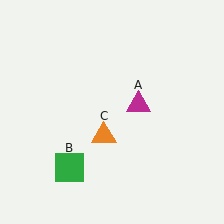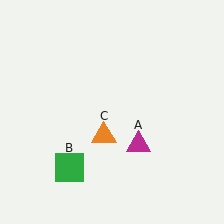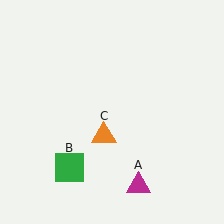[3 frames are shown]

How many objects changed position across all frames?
1 object changed position: magenta triangle (object A).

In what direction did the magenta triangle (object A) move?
The magenta triangle (object A) moved down.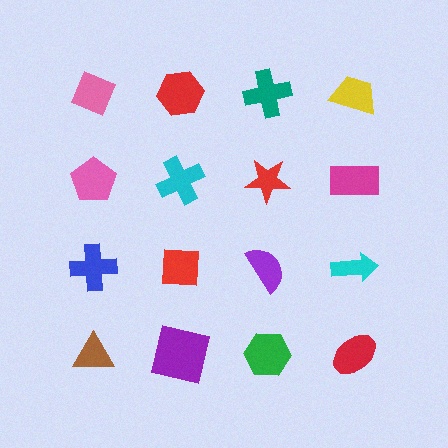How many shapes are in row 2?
4 shapes.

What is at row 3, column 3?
A purple semicircle.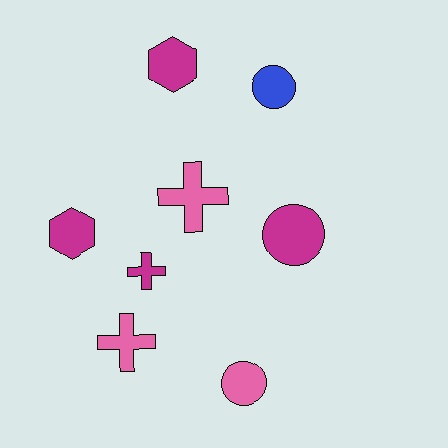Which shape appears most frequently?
Circle, with 3 objects.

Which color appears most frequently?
Magenta, with 4 objects.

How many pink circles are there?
There is 1 pink circle.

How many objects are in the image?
There are 8 objects.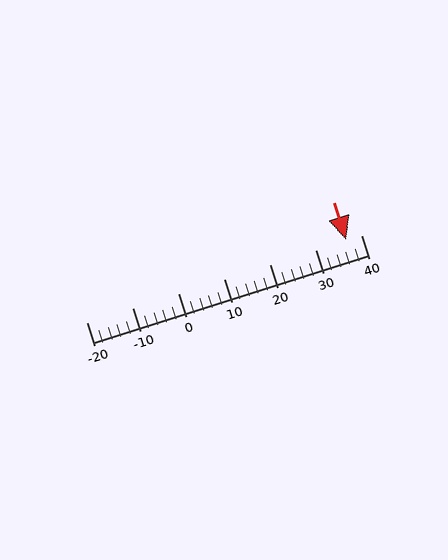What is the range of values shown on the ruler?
The ruler shows values from -20 to 40.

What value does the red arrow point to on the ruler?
The red arrow points to approximately 37.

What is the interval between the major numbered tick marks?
The major tick marks are spaced 10 units apart.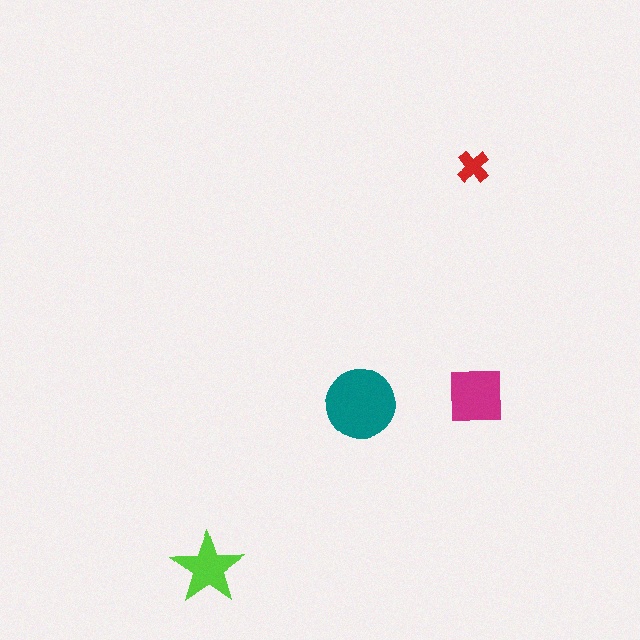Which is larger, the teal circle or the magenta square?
The teal circle.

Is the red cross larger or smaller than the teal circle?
Smaller.